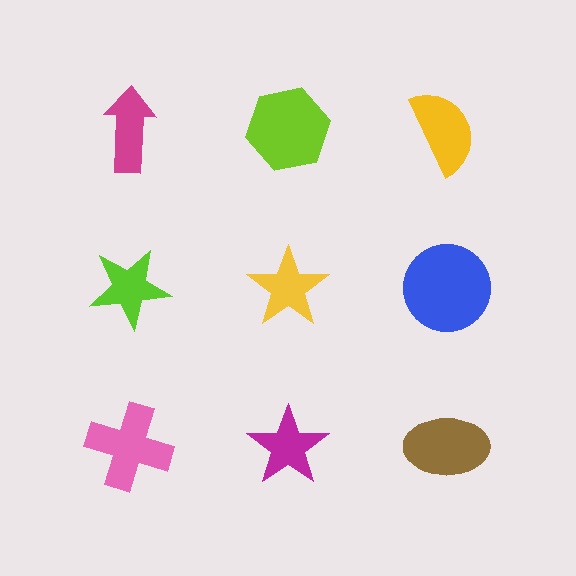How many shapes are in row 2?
3 shapes.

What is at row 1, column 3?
A yellow semicircle.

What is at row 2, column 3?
A blue circle.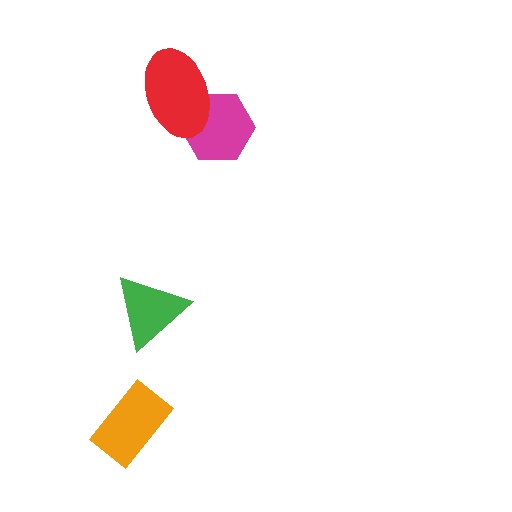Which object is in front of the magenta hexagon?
The red ellipse is in front of the magenta hexagon.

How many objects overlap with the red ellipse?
1 object overlaps with the red ellipse.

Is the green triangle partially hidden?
No, no other shape covers it.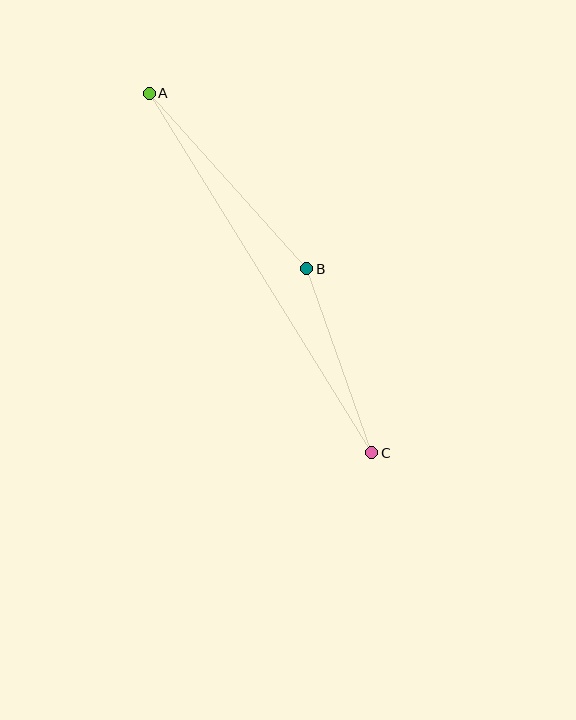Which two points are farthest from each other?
Points A and C are farthest from each other.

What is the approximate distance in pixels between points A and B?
The distance between A and B is approximately 236 pixels.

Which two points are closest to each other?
Points B and C are closest to each other.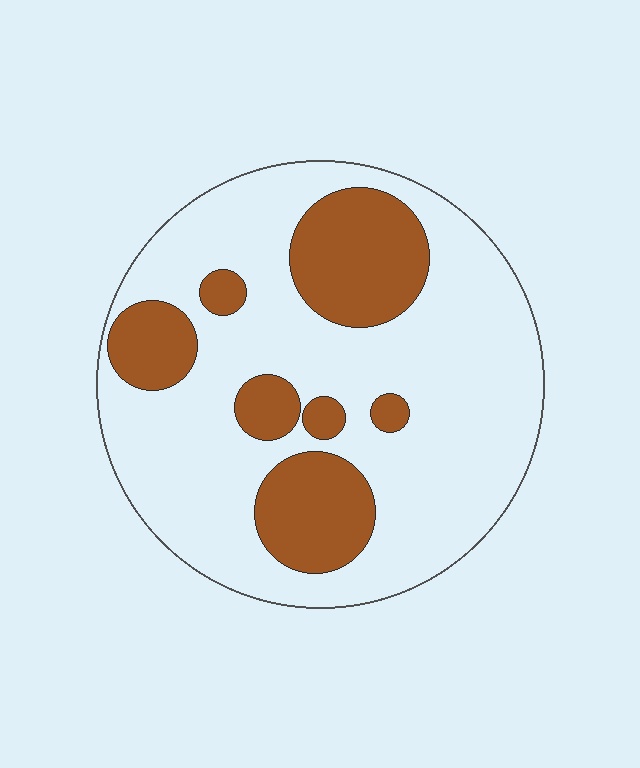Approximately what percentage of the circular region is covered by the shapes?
Approximately 25%.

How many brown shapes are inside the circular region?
7.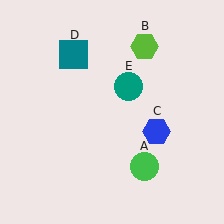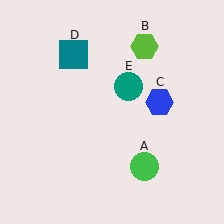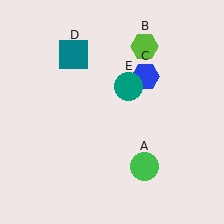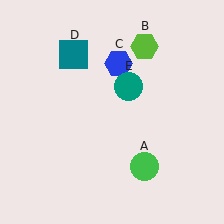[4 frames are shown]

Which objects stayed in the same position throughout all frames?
Green circle (object A) and lime hexagon (object B) and teal square (object D) and teal circle (object E) remained stationary.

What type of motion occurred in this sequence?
The blue hexagon (object C) rotated counterclockwise around the center of the scene.